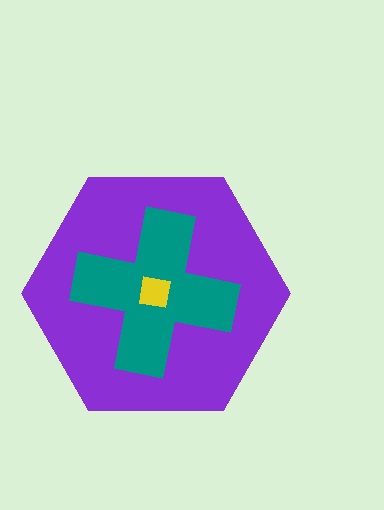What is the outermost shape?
The purple hexagon.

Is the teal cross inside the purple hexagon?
Yes.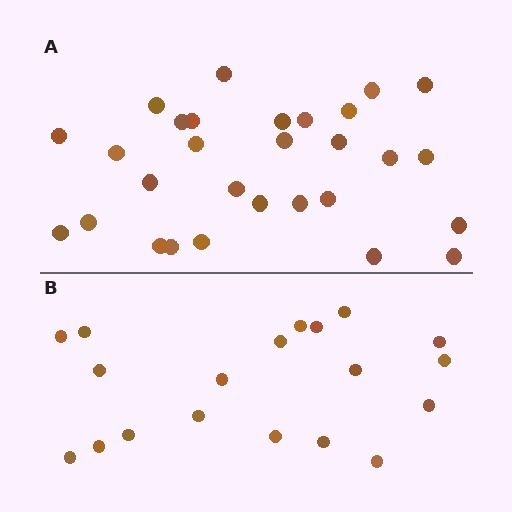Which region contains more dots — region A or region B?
Region A (the top region) has more dots.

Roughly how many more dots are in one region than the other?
Region A has roughly 10 or so more dots than region B.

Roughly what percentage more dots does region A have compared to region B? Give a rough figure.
About 55% more.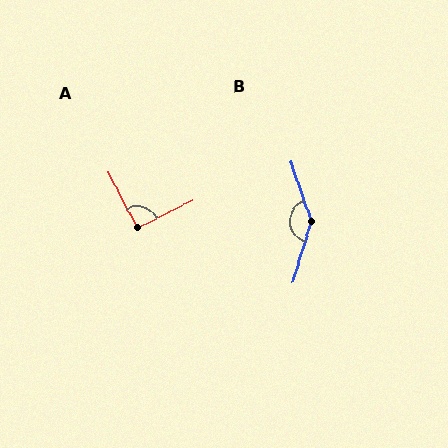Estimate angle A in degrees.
Approximately 91 degrees.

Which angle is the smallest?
A, at approximately 91 degrees.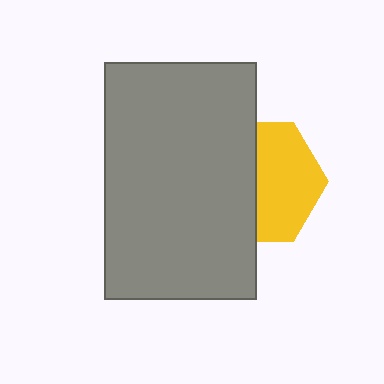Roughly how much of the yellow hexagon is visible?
About half of it is visible (roughly 52%).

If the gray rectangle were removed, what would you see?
You would see the complete yellow hexagon.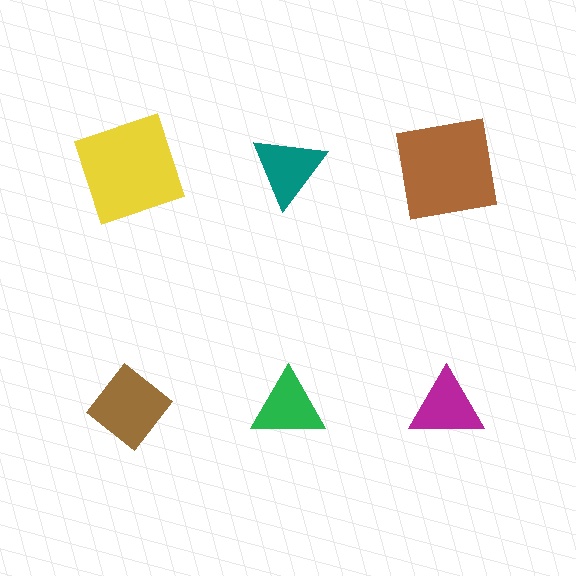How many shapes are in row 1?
3 shapes.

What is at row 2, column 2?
A green triangle.